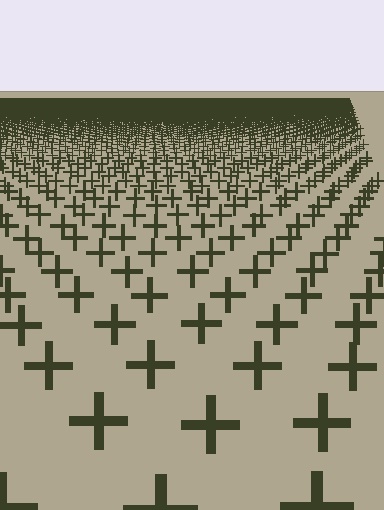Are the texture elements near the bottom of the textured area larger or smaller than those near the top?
Larger. Near the bottom, elements are closer to the viewer and appear at a bigger on-screen size.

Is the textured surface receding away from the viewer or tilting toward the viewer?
The surface is receding away from the viewer. Texture elements get smaller and denser toward the top.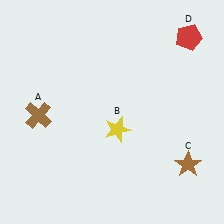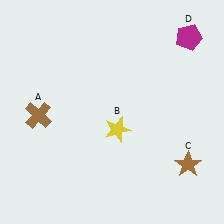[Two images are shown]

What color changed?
The pentagon (D) changed from red in Image 1 to magenta in Image 2.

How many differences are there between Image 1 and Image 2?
There is 1 difference between the two images.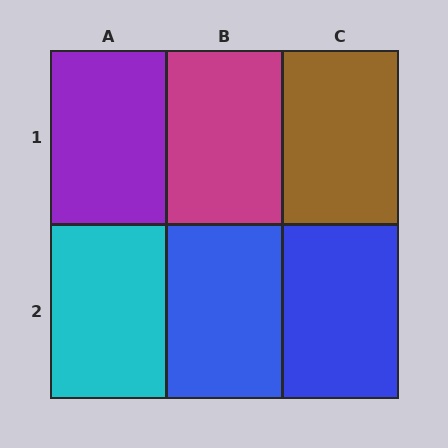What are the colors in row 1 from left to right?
Purple, magenta, brown.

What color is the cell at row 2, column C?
Blue.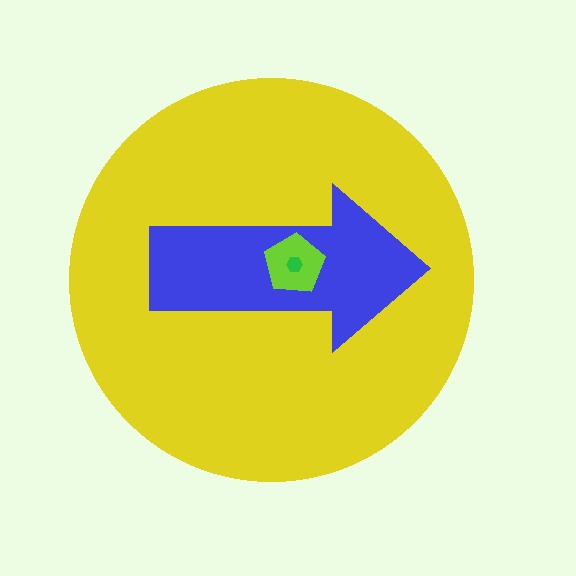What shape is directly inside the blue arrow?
The lime pentagon.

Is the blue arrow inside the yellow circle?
Yes.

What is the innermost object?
The green hexagon.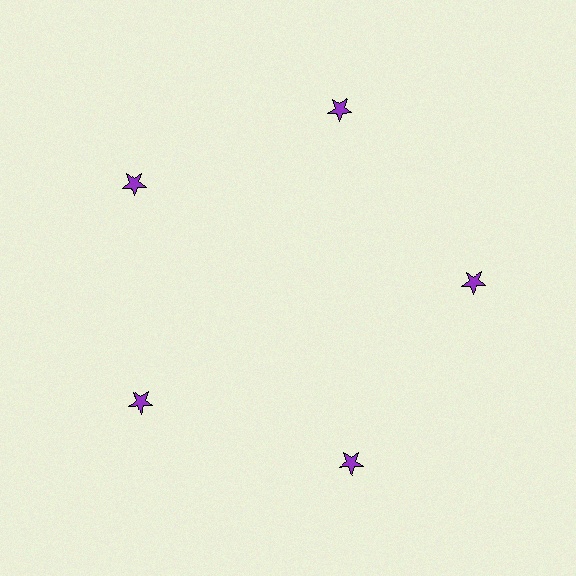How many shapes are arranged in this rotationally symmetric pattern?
There are 5 shapes, arranged in 5 groups of 1.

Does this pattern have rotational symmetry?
Yes, this pattern has 5-fold rotational symmetry. It looks the same after rotating 72 degrees around the center.